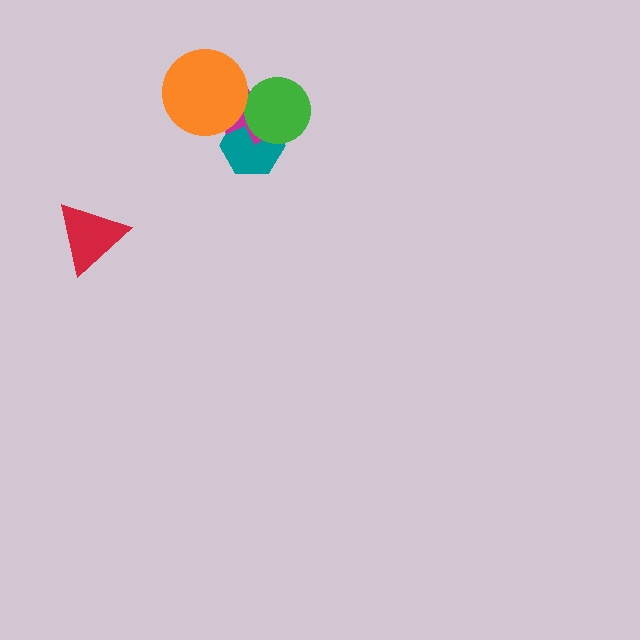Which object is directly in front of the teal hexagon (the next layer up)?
The magenta cross is directly in front of the teal hexagon.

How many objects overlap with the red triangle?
0 objects overlap with the red triangle.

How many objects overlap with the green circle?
2 objects overlap with the green circle.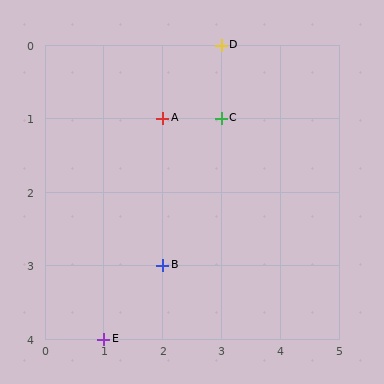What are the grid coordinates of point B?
Point B is at grid coordinates (2, 3).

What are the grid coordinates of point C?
Point C is at grid coordinates (3, 1).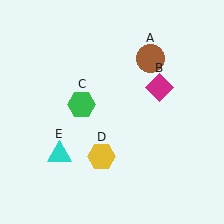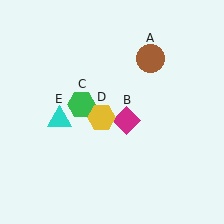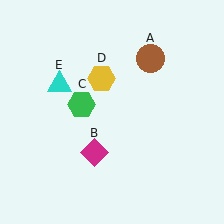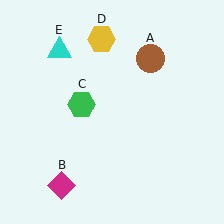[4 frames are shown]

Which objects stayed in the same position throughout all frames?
Brown circle (object A) and green hexagon (object C) remained stationary.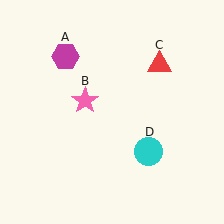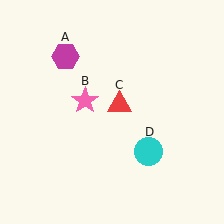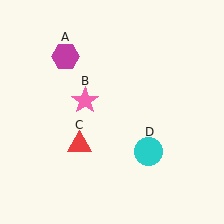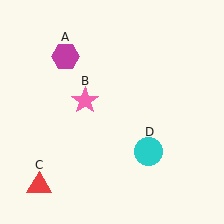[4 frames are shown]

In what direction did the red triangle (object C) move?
The red triangle (object C) moved down and to the left.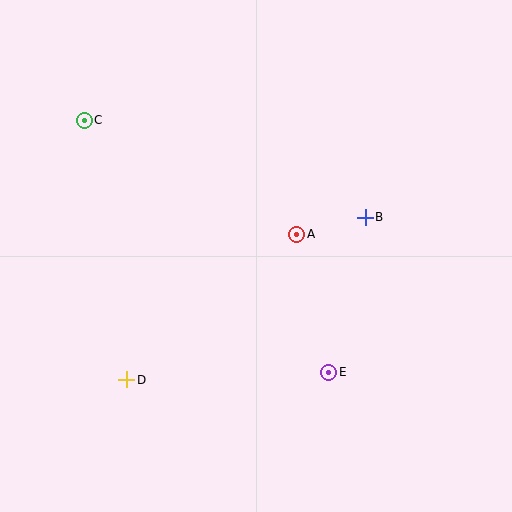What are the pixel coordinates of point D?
Point D is at (127, 380).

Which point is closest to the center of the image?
Point A at (297, 234) is closest to the center.